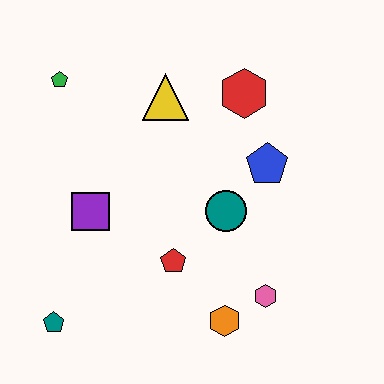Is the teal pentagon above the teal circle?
No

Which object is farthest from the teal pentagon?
The red hexagon is farthest from the teal pentagon.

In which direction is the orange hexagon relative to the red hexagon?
The orange hexagon is below the red hexagon.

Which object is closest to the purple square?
The red pentagon is closest to the purple square.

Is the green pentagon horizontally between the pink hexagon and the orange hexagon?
No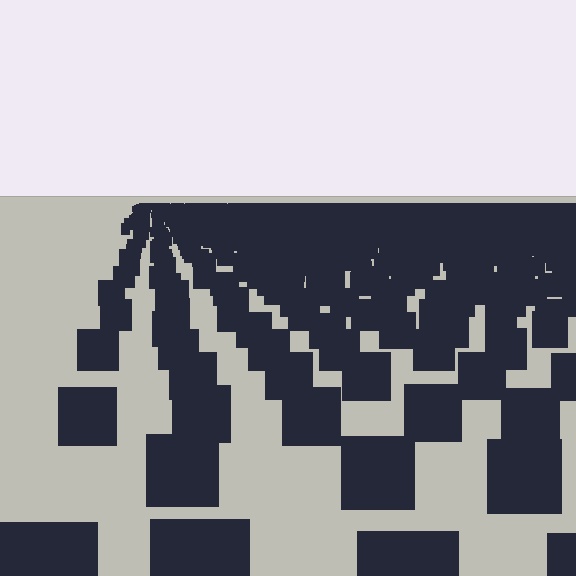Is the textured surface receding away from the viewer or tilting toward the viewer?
The surface is receding away from the viewer. Texture elements get smaller and denser toward the top.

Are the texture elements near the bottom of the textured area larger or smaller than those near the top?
Larger. Near the bottom, elements are closer to the viewer and appear at a bigger on-screen size.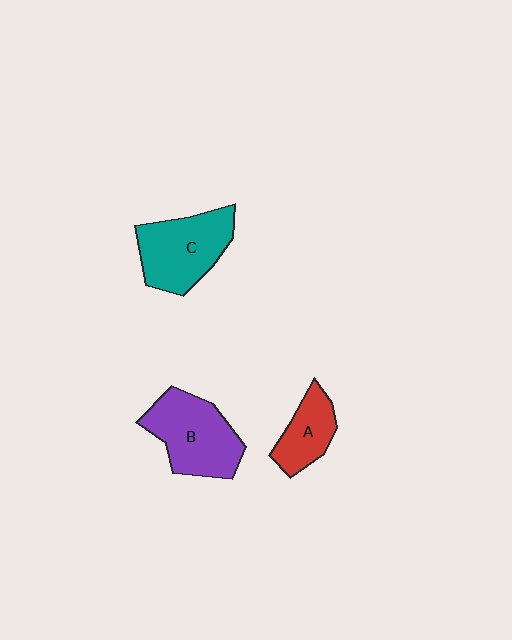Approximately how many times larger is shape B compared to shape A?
Approximately 1.7 times.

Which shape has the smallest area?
Shape A (red).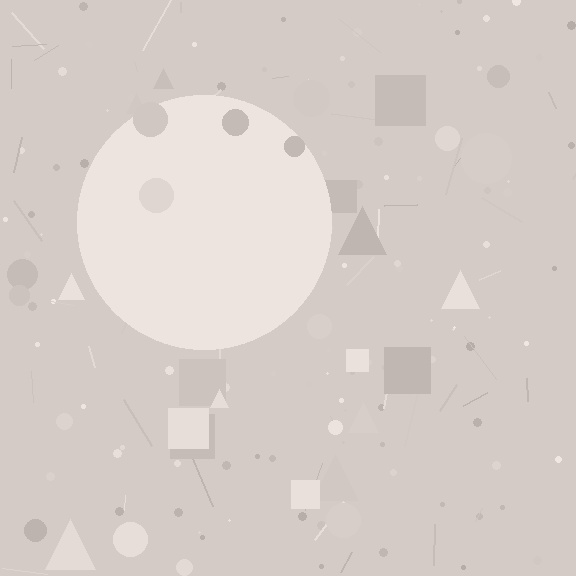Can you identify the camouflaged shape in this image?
The camouflaged shape is a circle.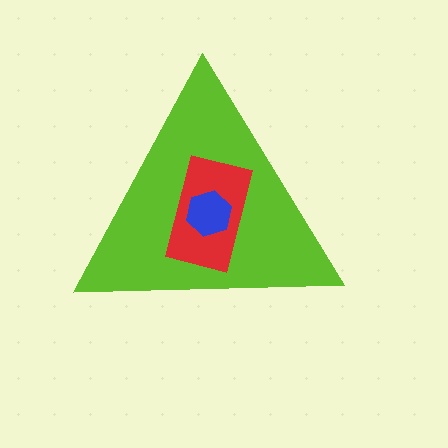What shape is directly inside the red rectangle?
The blue hexagon.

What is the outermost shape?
The lime triangle.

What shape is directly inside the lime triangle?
The red rectangle.